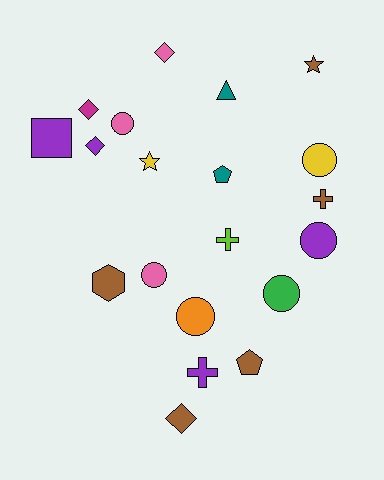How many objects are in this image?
There are 20 objects.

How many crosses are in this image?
There are 3 crosses.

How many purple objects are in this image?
There are 4 purple objects.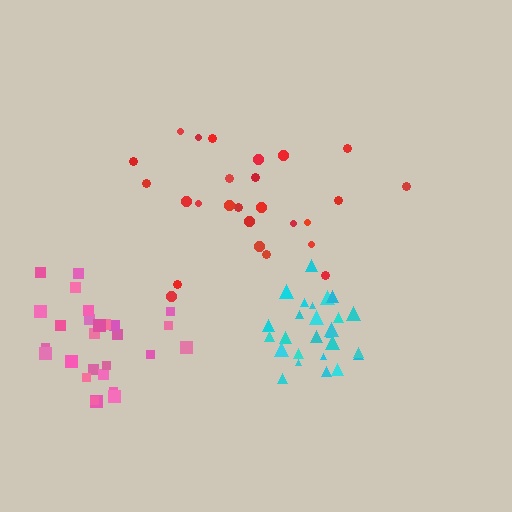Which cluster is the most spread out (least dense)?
Red.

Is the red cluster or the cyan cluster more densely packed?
Cyan.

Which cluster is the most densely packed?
Cyan.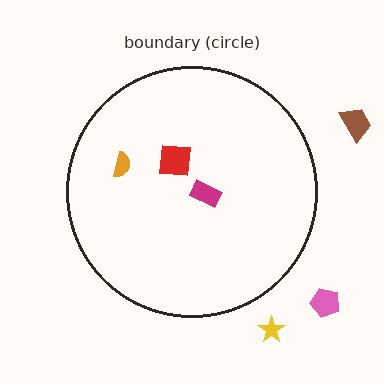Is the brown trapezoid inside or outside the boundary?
Outside.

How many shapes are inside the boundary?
3 inside, 3 outside.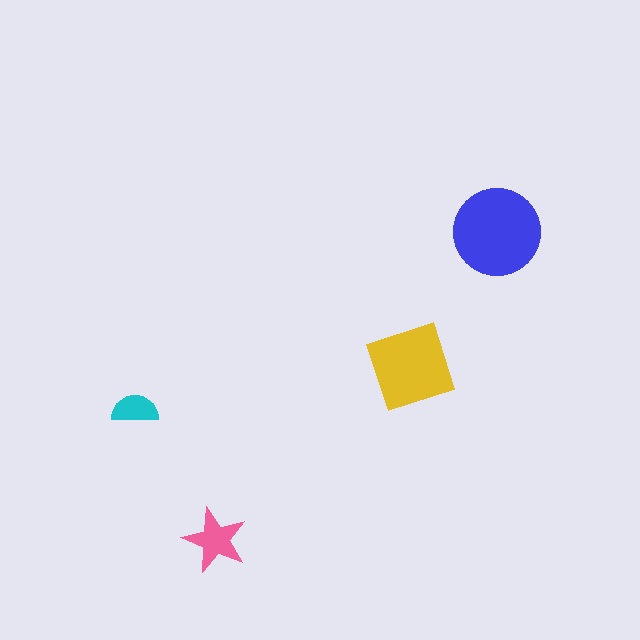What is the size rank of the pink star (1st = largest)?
3rd.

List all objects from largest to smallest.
The blue circle, the yellow square, the pink star, the cyan semicircle.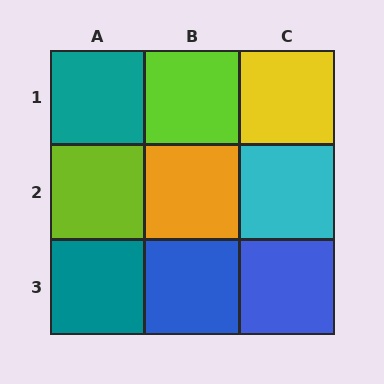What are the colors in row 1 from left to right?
Teal, lime, yellow.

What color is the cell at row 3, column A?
Teal.